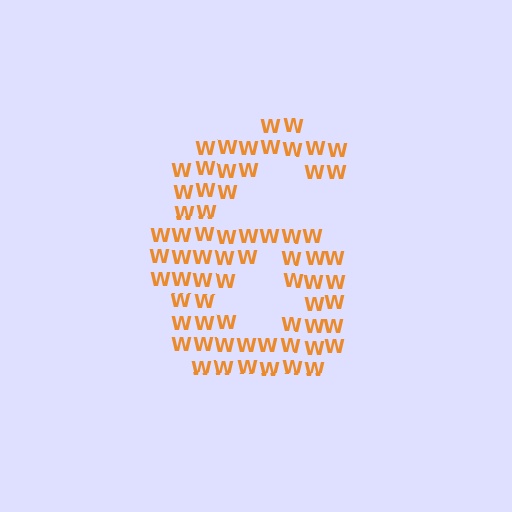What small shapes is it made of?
It is made of small letter W's.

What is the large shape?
The large shape is the digit 6.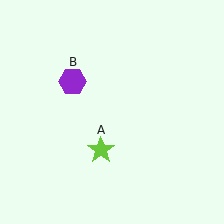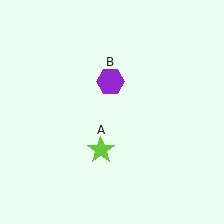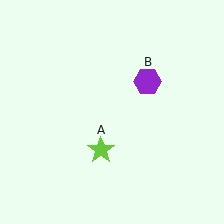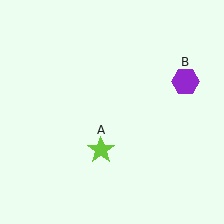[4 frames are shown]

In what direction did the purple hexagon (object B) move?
The purple hexagon (object B) moved right.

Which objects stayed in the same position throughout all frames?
Lime star (object A) remained stationary.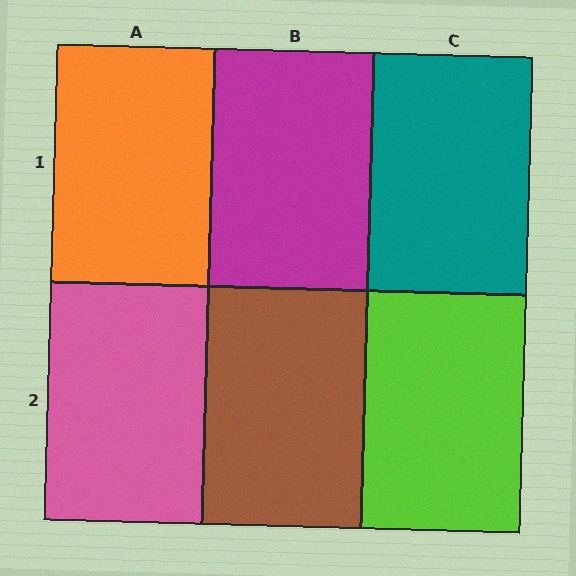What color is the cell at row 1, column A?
Orange.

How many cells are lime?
1 cell is lime.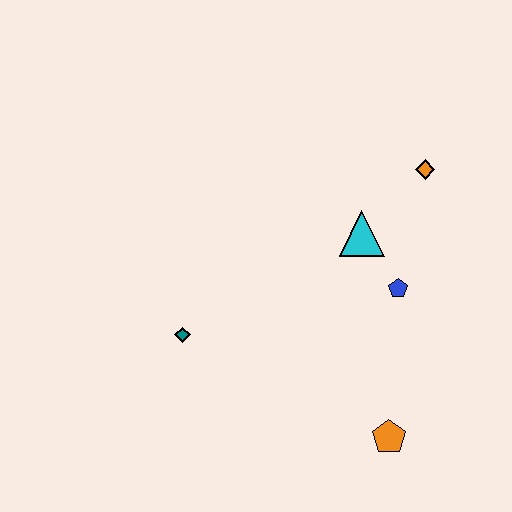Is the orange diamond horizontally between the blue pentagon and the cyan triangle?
No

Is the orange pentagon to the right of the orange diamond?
No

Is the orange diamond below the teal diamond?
No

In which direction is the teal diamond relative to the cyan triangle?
The teal diamond is to the left of the cyan triangle.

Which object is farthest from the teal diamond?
The orange diamond is farthest from the teal diamond.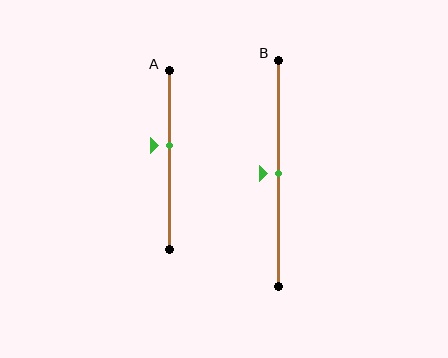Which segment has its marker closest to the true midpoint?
Segment B has its marker closest to the true midpoint.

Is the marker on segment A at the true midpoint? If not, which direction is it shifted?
No, the marker on segment A is shifted upward by about 8% of the segment length.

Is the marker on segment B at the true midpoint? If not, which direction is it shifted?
Yes, the marker on segment B is at the true midpoint.